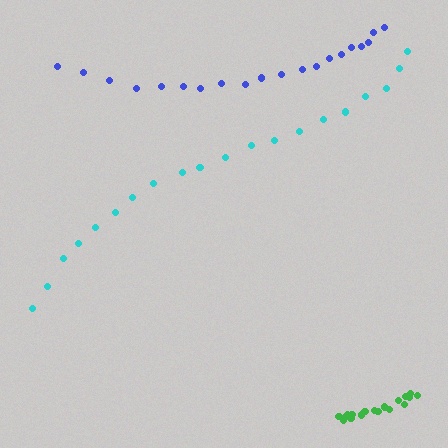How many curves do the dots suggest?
There are 3 distinct paths.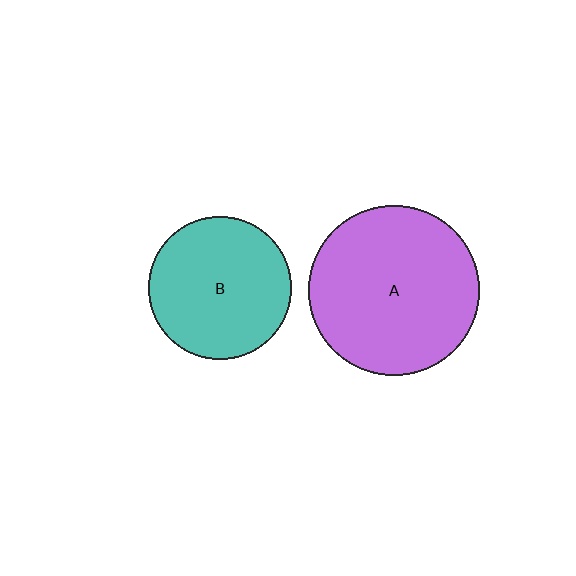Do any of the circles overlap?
No, none of the circles overlap.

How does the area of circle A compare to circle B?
Approximately 1.4 times.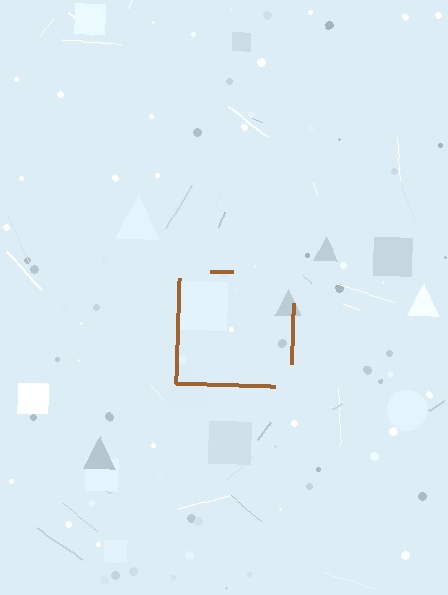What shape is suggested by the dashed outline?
The dashed outline suggests a square.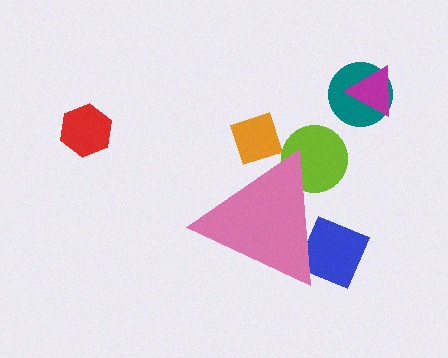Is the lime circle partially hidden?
Yes, the lime circle is partially hidden behind the pink triangle.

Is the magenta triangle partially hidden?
No, the magenta triangle is fully visible.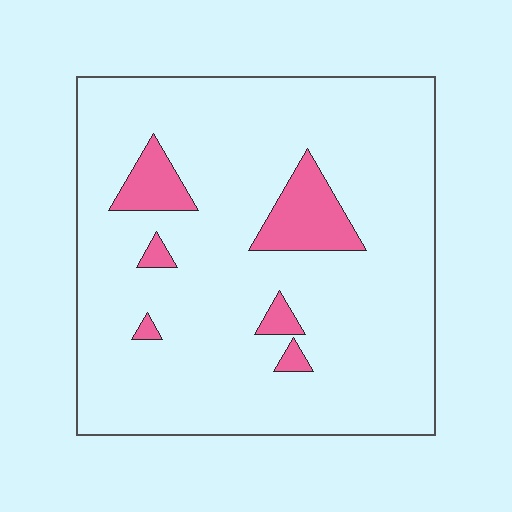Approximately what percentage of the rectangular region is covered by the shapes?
Approximately 10%.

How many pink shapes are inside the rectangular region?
6.